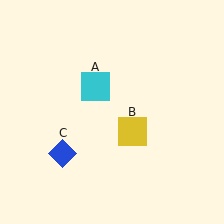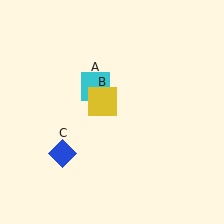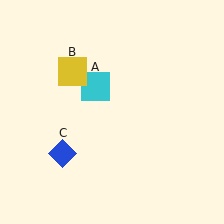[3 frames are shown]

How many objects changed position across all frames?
1 object changed position: yellow square (object B).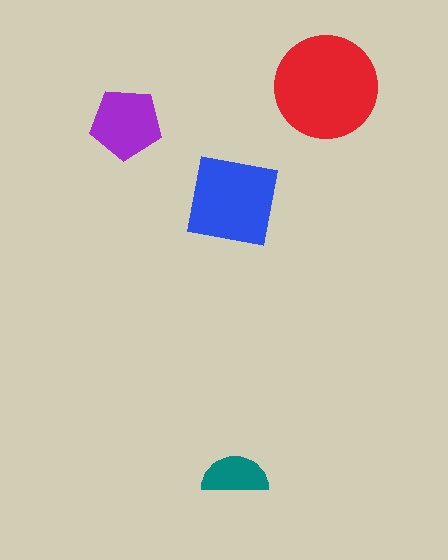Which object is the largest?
The red circle.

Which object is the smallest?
The teal semicircle.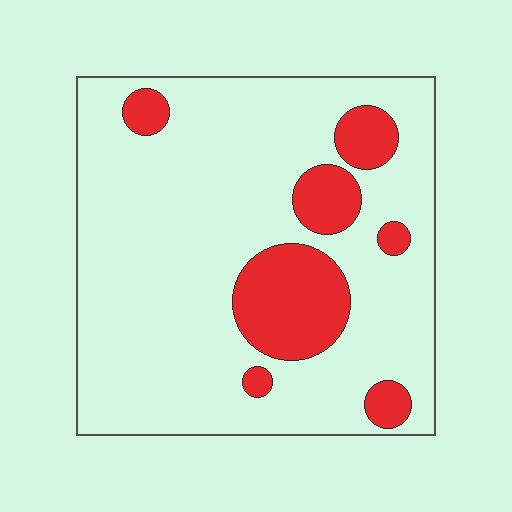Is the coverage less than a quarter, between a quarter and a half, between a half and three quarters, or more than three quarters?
Less than a quarter.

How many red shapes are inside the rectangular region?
7.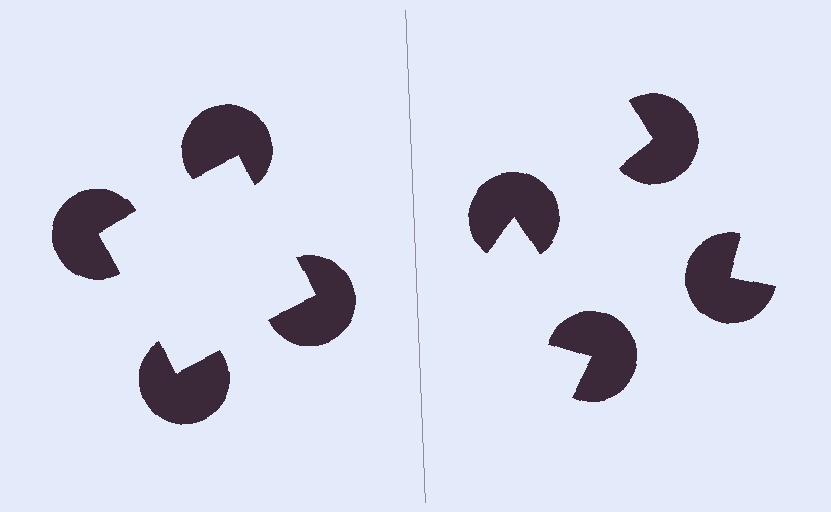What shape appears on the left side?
An illusory square.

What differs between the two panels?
The pac-man discs are positioned identically on both sides; only the wedge orientations differ. On the left they align to a square; on the right they are misaligned.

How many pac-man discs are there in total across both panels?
8 — 4 on each side.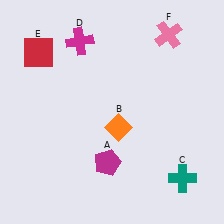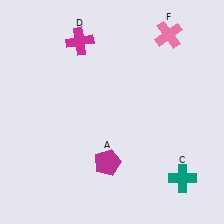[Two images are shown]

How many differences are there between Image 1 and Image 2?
There are 2 differences between the two images.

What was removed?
The red square (E), the orange diamond (B) were removed in Image 2.